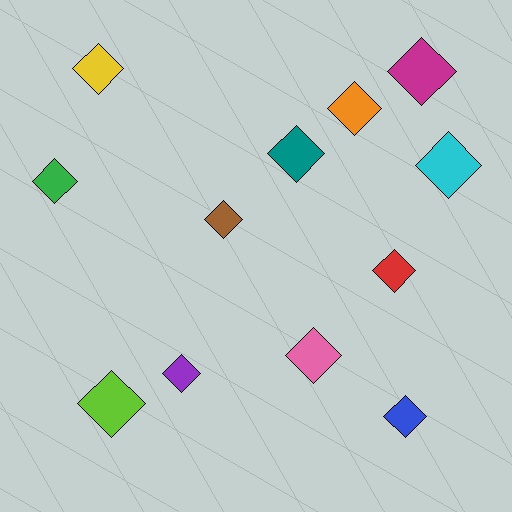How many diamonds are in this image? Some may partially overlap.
There are 12 diamonds.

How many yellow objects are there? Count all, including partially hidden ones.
There is 1 yellow object.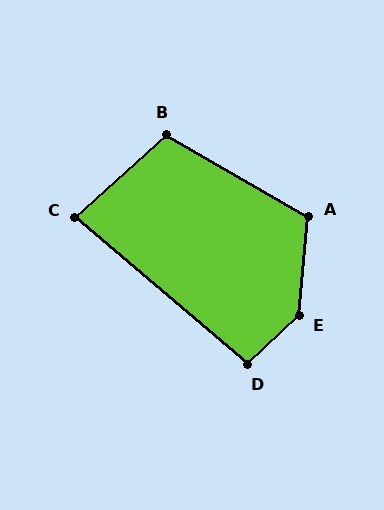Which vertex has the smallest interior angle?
C, at approximately 83 degrees.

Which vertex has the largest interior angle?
E, at approximately 139 degrees.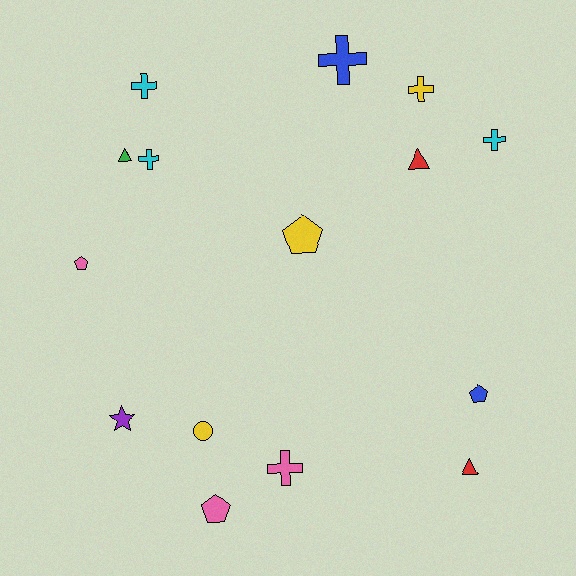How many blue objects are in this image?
There are 2 blue objects.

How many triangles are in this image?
There are 3 triangles.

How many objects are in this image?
There are 15 objects.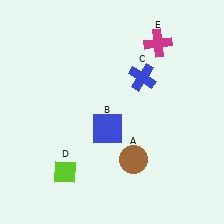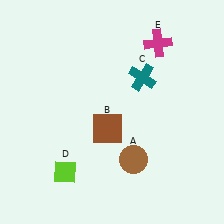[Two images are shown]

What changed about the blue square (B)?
In Image 1, B is blue. In Image 2, it changed to brown.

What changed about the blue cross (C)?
In Image 1, C is blue. In Image 2, it changed to teal.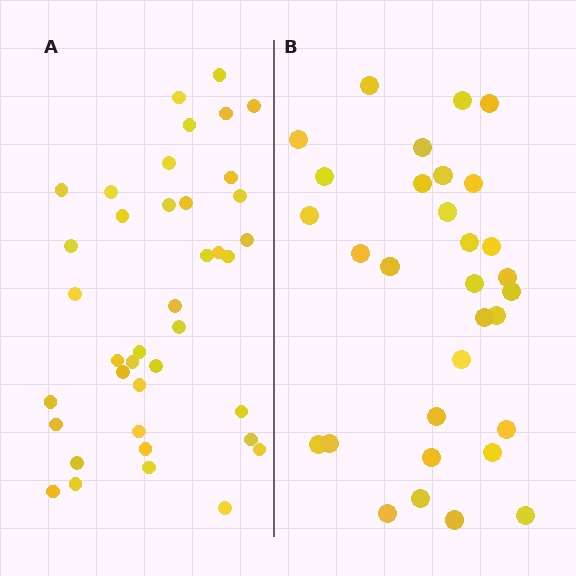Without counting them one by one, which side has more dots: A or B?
Region A (the left region) has more dots.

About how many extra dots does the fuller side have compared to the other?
Region A has roughly 8 or so more dots than region B.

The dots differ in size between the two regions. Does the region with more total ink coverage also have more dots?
No. Region B has more total ink coverage because its dots are larger, but region A actually contains more individual dots. Total area can be misleading — the number of items is what matters here.